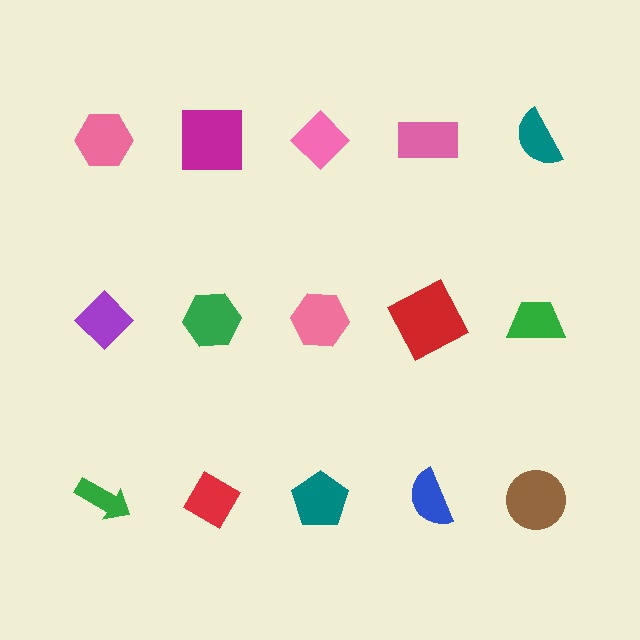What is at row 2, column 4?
A red square.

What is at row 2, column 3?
A pink hexagon.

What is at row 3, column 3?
A teal pentagon.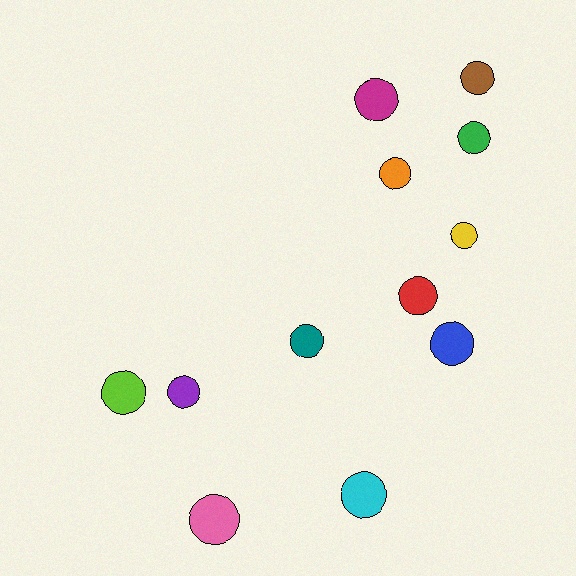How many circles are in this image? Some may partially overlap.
There are 12 circles.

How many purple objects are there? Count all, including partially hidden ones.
There is 1 purple object.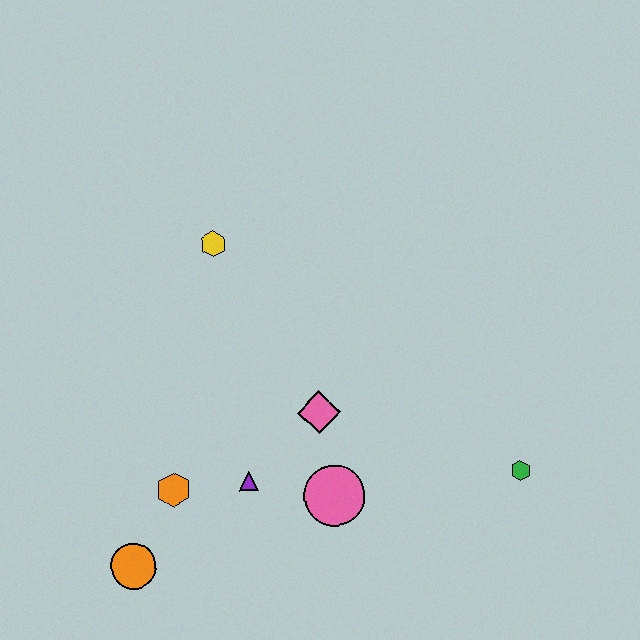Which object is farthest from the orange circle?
The green hexagon is farthest from the orange circle.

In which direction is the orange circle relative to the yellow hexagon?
The orange circle is below the yellow hexagon.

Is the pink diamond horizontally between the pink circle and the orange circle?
Yes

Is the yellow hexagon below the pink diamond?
No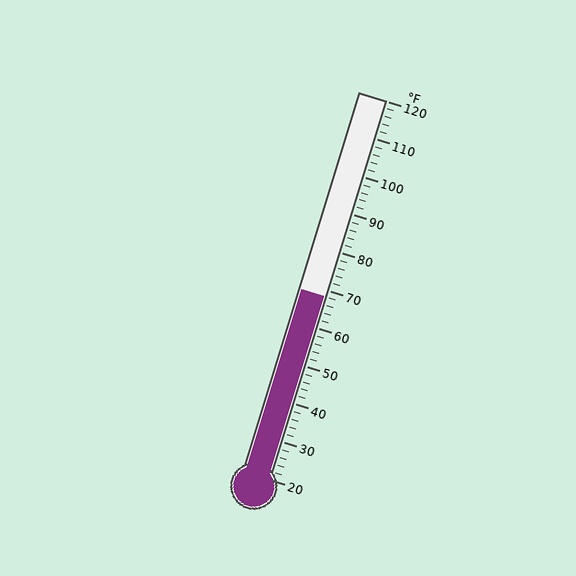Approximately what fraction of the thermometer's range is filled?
The thermometer is filled to approximately 50% of its range.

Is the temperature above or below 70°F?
The temperature is below 70°F.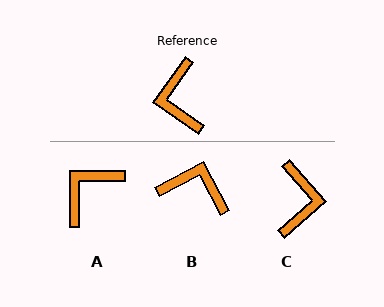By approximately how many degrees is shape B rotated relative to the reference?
Approximately 117 degrees clockwise.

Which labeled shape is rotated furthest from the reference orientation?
C, about 166 degrees away.